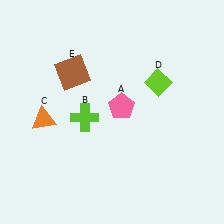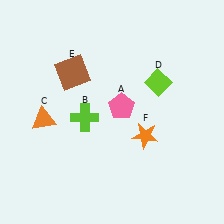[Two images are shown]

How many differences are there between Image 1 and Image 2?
There is 1 difference between the two images.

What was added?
An orange star (F) was added in Image 2.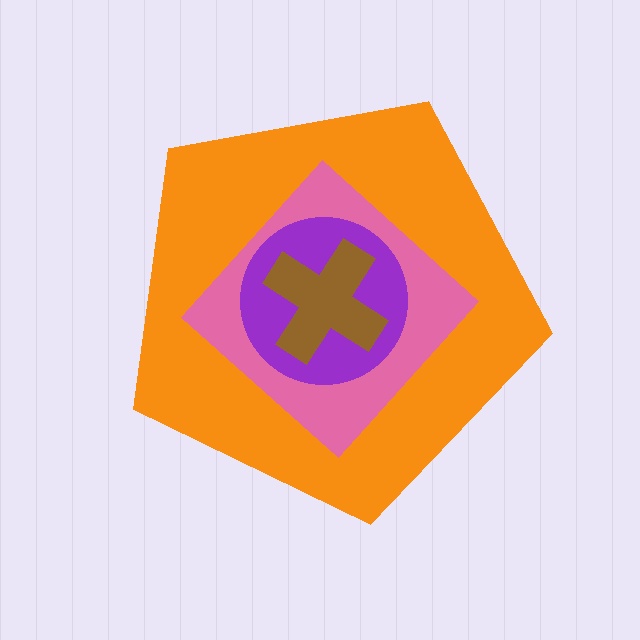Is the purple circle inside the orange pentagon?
Yes.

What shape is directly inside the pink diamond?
The purple circle.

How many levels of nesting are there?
4.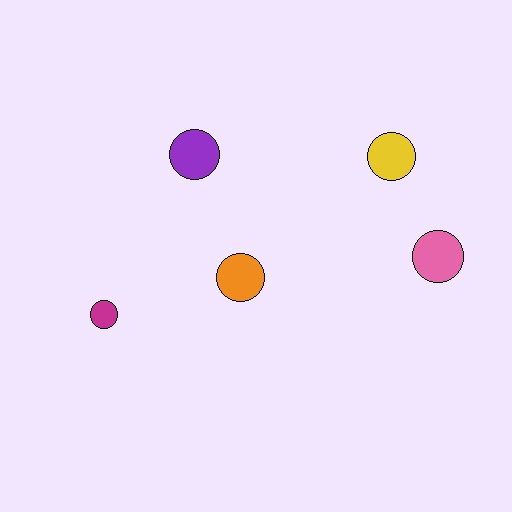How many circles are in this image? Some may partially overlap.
There are 5 circles.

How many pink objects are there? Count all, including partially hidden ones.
There is 1 pink object.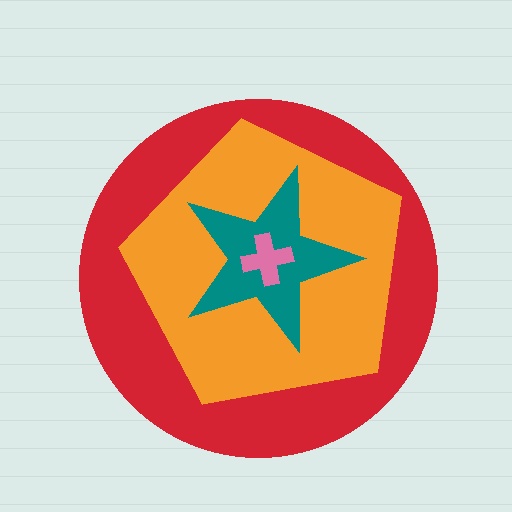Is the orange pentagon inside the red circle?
Yes.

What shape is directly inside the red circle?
The orange pentagon.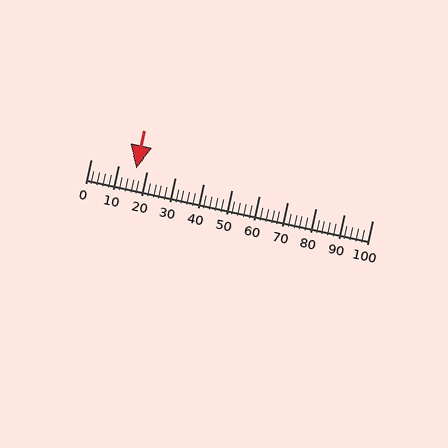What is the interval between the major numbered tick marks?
The major tick marks are spaced 10 units apart.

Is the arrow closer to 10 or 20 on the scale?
The arrow is closer to 20.